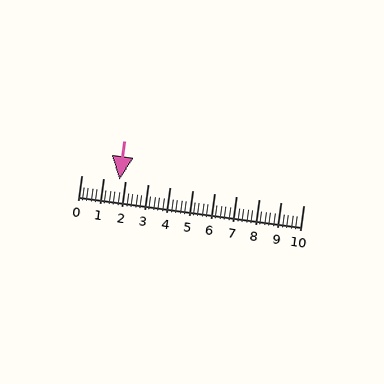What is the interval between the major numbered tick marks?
The major tick marks are spaced 1 units apart.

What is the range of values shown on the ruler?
The ruler shows values from 0 to 10.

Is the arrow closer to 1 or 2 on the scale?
The arrow is closer to 2.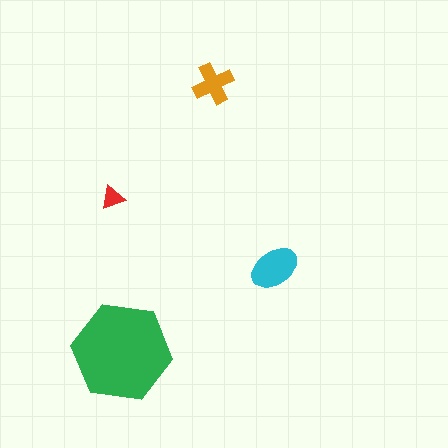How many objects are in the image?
There are 4 objects in the image.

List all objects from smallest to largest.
The red triangle, the orange cross, the cyan ellipse, the green hexagon.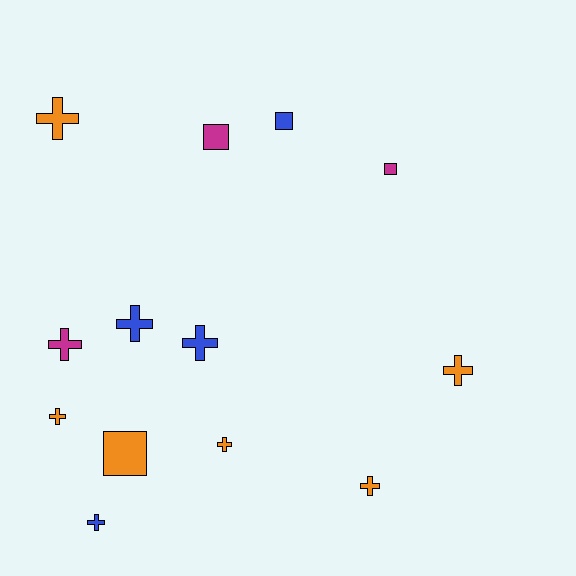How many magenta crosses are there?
There is 1 magenta cross.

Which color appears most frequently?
Orange, with 6 objects.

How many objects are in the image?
There are 13 objects.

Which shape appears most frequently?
Cross, with 9 objects.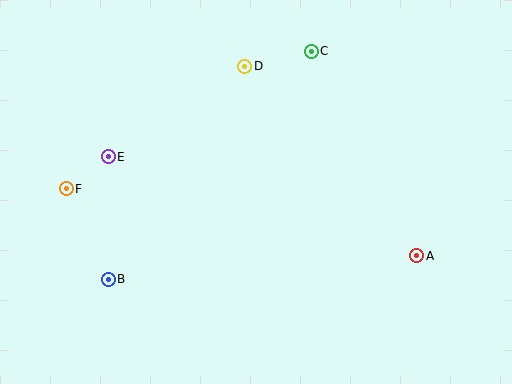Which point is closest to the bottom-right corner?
Point A is closest to the bottom-right corner.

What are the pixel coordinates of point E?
Point E is at (108, 157).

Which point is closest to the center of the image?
Point D at (245, 66) is closest to the center.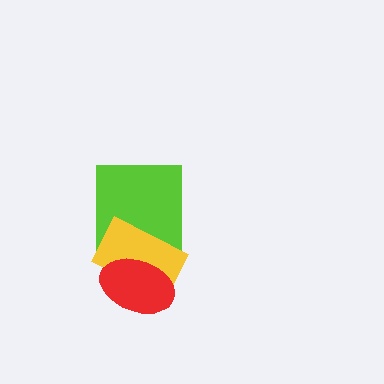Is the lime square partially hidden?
Yes, it is partially covered by another shape.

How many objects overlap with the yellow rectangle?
2 objects overlap with the yellow rectangle.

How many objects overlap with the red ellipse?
1 object overlaps with the red ellipse.